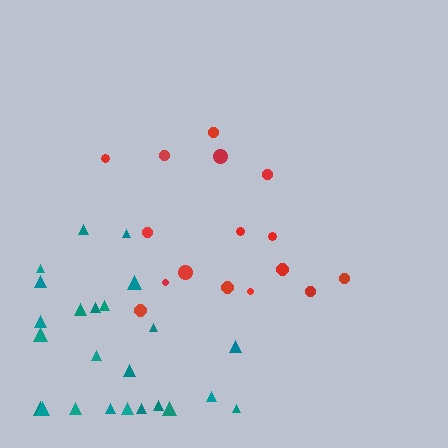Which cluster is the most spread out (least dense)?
Teal.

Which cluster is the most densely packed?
Red.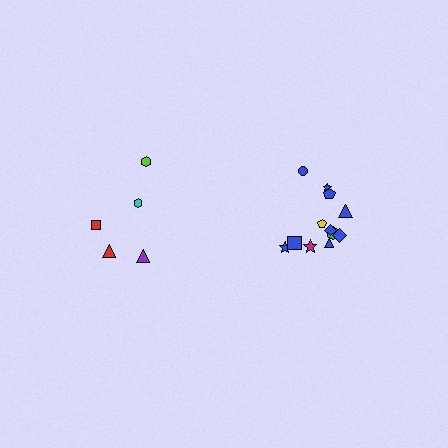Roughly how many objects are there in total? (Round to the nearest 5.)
Roughly 15 objects in total.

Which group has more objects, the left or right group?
The right group.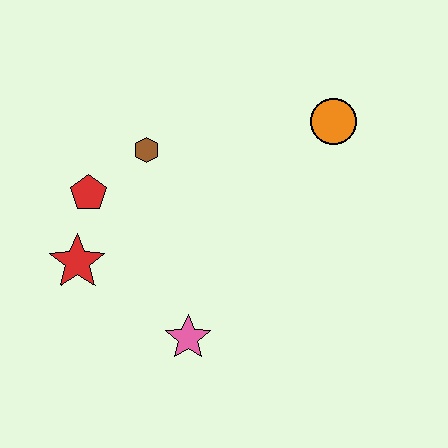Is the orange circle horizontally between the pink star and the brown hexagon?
No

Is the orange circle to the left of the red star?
No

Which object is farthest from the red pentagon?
The orange circle is farthest from the red pentagon.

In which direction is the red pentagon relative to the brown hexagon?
The red pentagon is to the left of the brown hexagon.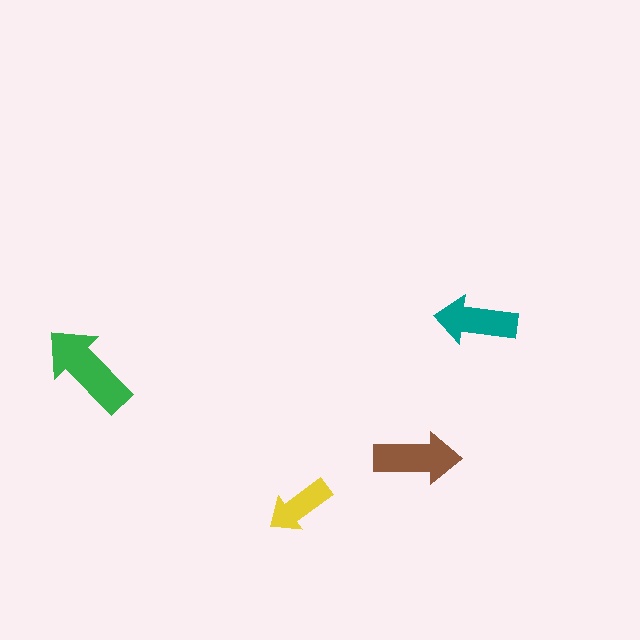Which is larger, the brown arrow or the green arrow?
The green one.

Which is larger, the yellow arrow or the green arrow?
The green one.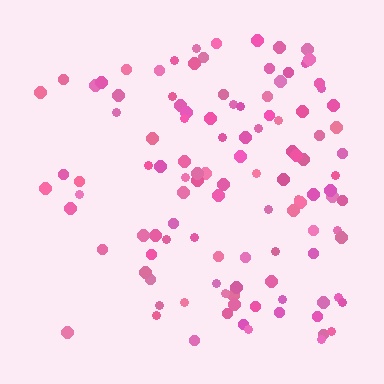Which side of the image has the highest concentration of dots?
The right.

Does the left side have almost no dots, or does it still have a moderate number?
Still a moderate number, just noticeably fewer than the right.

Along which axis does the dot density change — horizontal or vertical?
Horizontal.